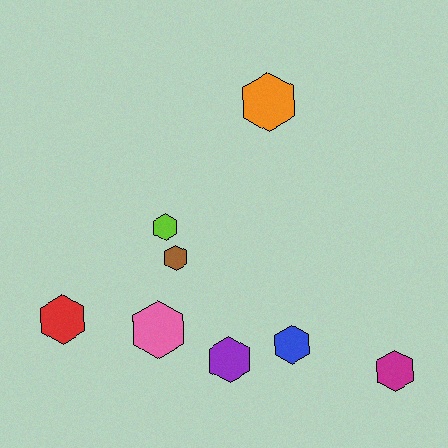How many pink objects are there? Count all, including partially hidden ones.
There is 1 pink object.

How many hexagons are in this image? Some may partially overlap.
There are 8 hexagons.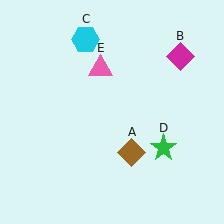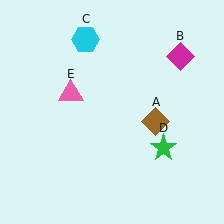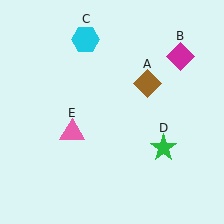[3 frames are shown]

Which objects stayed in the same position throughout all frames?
Magenta diamond (object B) and cyan hexagon (object C) and green star (object D) remained stationary.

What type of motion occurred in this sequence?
The brown diamond (object A), pink triangle (object E) rotated counterclockwise around the center of the scene.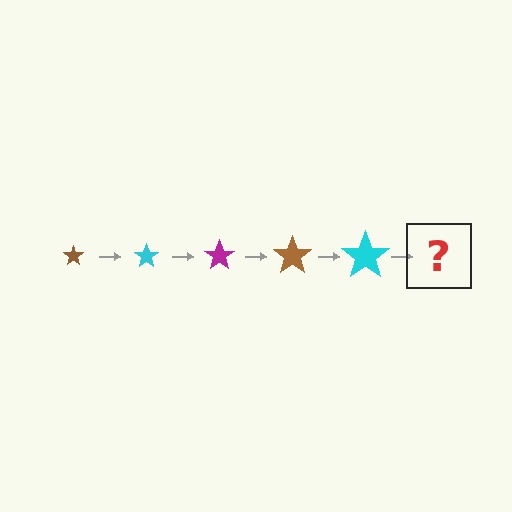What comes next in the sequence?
The next element should be a magenta star, larger than the previous one.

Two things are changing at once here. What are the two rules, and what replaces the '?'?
The two rules are that the star grows larger each step and the color cycles through brown, cyan, and magenta. The '?' should be a magenta star, larger than the previous one.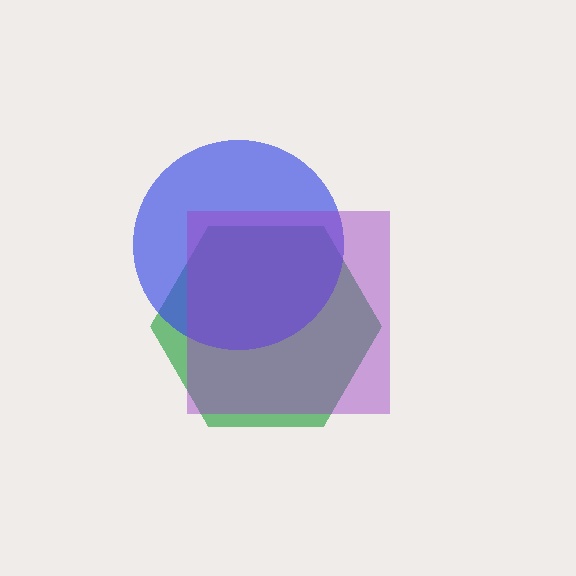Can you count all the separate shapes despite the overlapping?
Yes, there are 3 separate shapes.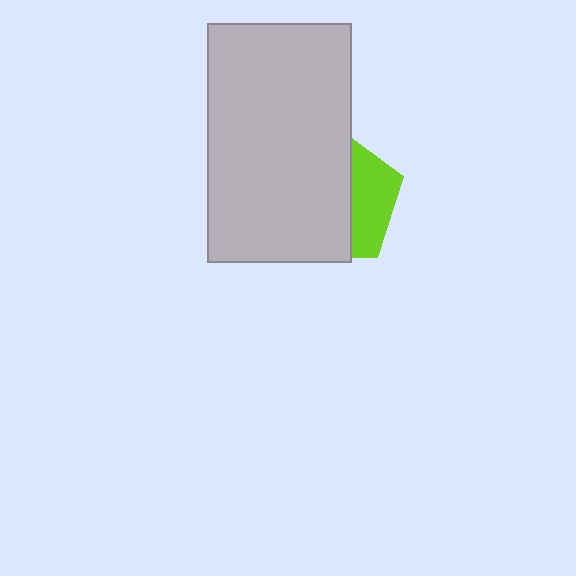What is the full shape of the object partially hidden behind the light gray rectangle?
The partially hidden object is a lime pentagon.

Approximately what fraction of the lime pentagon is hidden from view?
Roughly 67% of the lime pentagon is hidden behind the light gray rectangle.